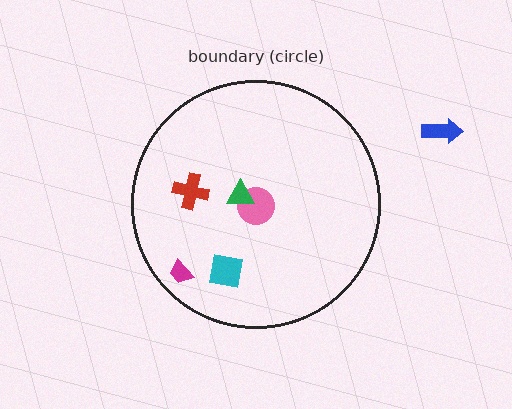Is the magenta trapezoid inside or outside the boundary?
Inside.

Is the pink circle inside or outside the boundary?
Inside.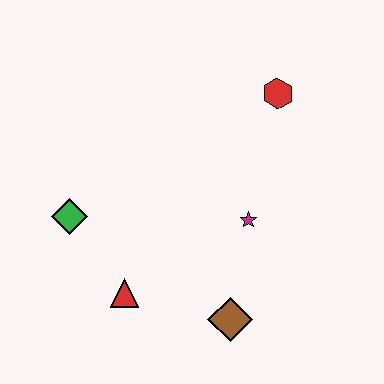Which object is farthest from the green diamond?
The red hexagon is farthest from the green diamond.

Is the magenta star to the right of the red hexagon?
No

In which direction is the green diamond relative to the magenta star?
The green diamond is to the left of the magenta star.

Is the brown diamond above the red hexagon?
No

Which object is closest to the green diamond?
The red triangle is closest to the green diamond.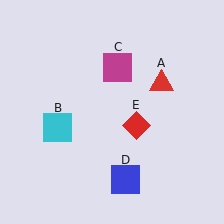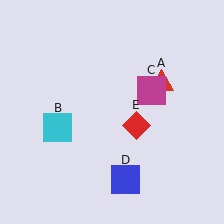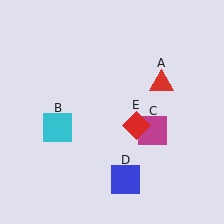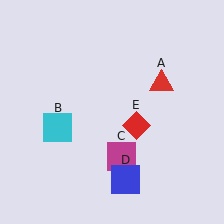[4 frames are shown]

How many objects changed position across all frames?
1 object changed position: magenta square (object C).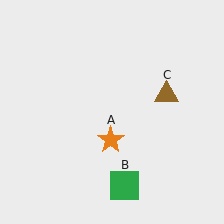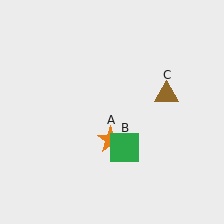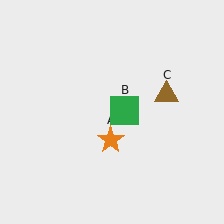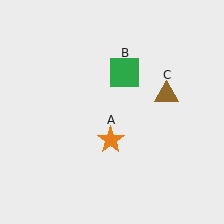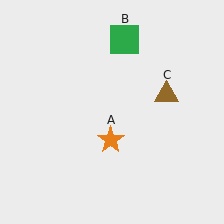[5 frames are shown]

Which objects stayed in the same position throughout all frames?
Orange star (object A) and brown triangle (object C) remained stationary.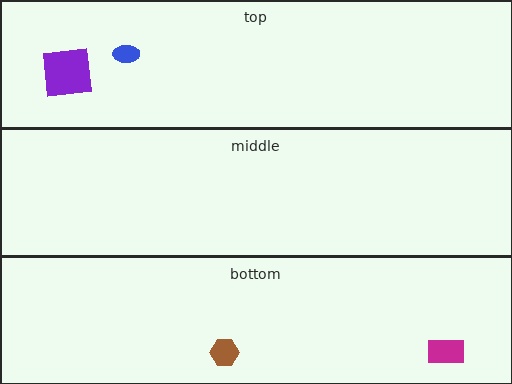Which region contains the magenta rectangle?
The bottom region.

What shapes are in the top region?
The purple square, the blue ellipse.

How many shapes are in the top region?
2.